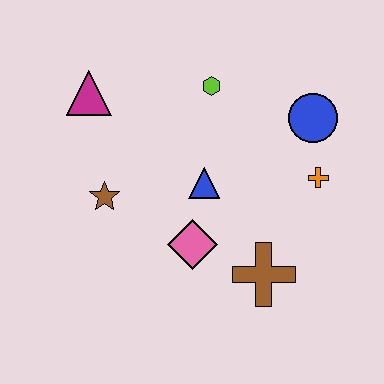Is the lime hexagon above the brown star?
Yes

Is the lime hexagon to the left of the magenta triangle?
No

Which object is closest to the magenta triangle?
The brown star is closest to the magenta triangle.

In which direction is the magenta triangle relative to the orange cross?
The magenta triangle is to the left of the orange cross.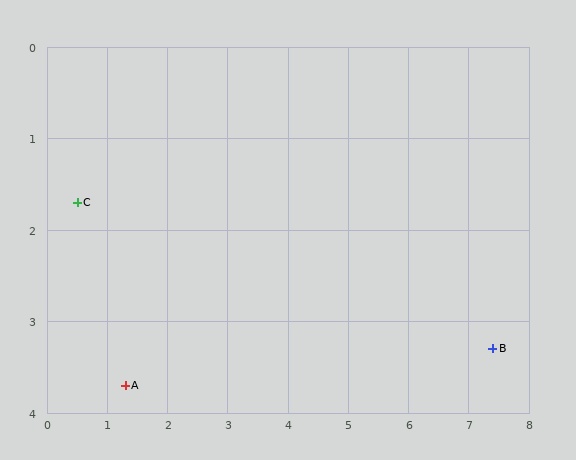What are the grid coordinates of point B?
Point B is at approximately (7.4, 3.3).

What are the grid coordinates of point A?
Point A is at approximately (1.3, 3.7).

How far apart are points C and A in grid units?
Points C and A are about 2.2 grid units apart.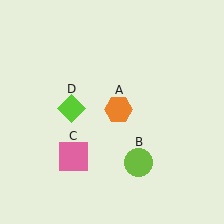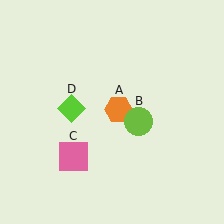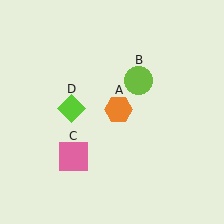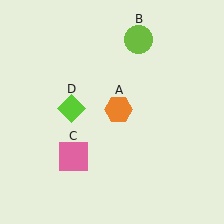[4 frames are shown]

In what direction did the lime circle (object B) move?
The lime circle (object B) moved up.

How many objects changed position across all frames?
1 object changed position: lime circle (object B).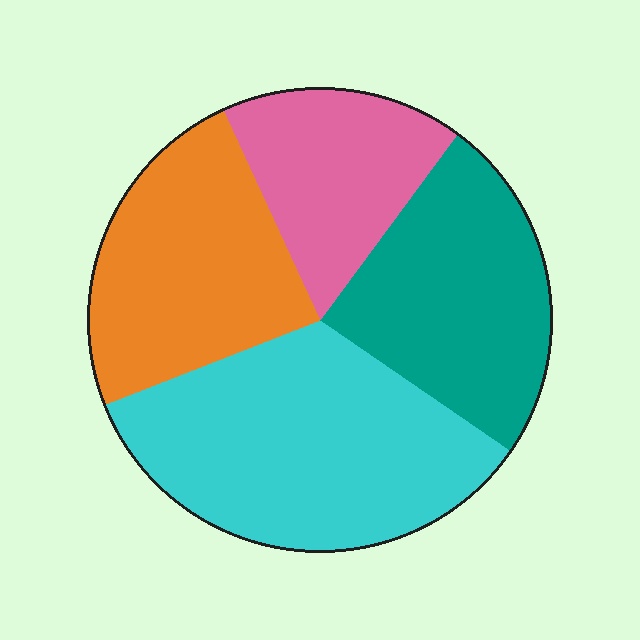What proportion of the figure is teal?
Teal covers roughly 25% of the figure.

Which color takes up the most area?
Cyan, at roughly 35%.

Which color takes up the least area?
Pink, at roughly 15%.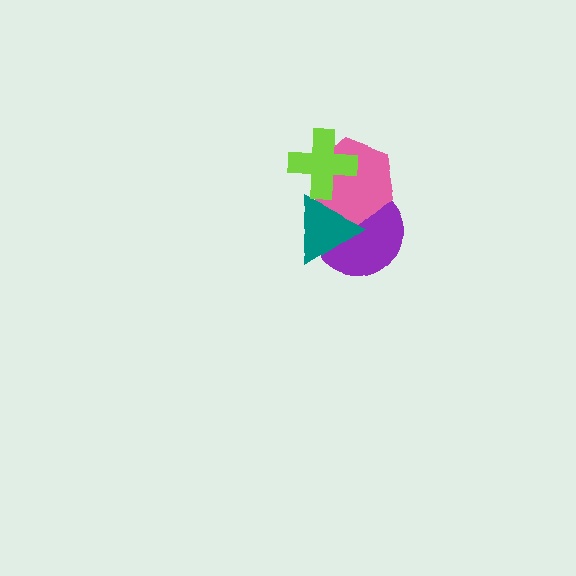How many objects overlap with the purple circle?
2 objects overlap with the purple circle.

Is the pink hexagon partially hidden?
Yes, it is partially covered by another shape.